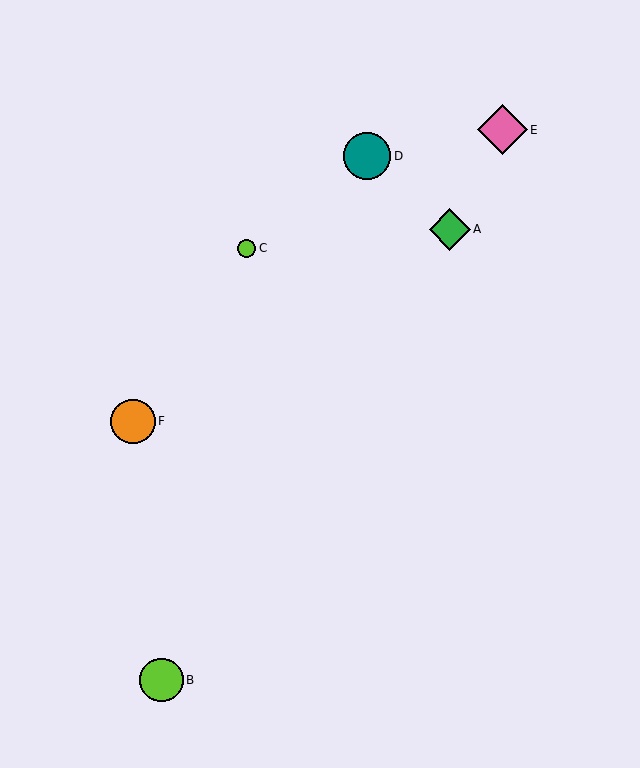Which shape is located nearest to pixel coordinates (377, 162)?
The teal circle (labeled D) at (367, 156) is nearest to that location.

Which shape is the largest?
The pink diamond (labeled E) is the largest.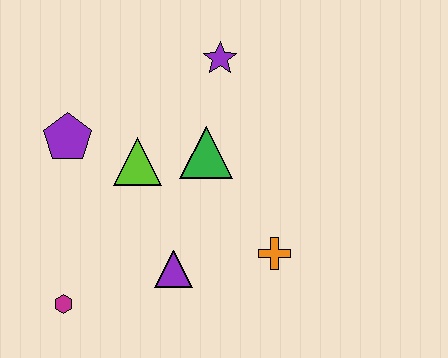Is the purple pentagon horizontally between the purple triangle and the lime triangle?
No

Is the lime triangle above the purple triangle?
Yes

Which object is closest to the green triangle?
The lime triangle is closest to the green triangle.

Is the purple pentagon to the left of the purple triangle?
Yes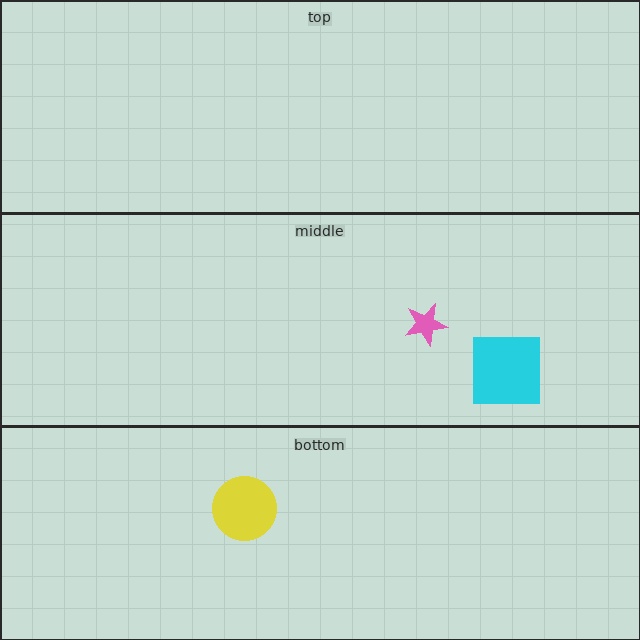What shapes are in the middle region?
The pink star, the cyan square.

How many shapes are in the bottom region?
1.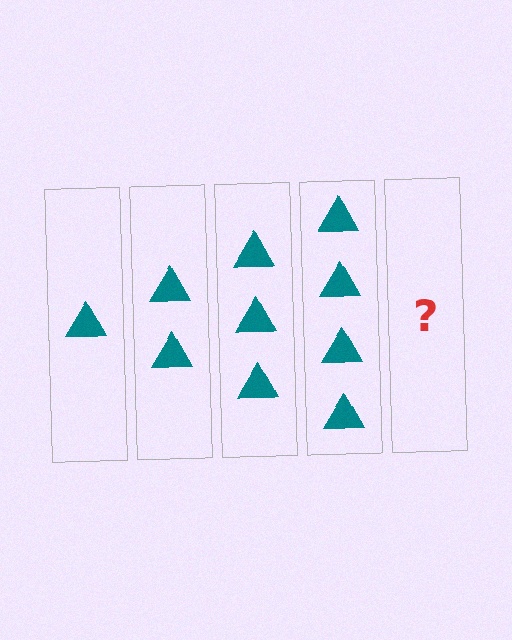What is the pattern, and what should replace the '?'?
The pattern is that each step adds one more triangle. The '?' should be 5 triangles.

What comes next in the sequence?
The next element should be 5 triangles.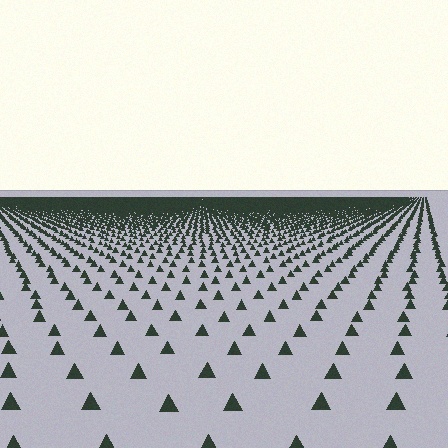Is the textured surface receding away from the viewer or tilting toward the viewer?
The surface is receding away from the viewer. Texture elements get smaller and denser toward the top.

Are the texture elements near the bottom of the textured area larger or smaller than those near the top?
Larger. Near the bottom, elements are closer to the viewer and appear at a bigger on-screen size.